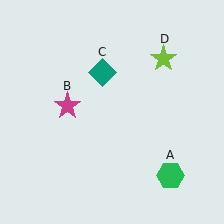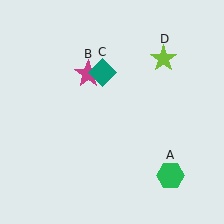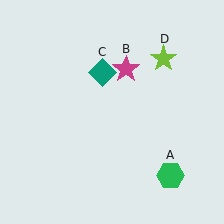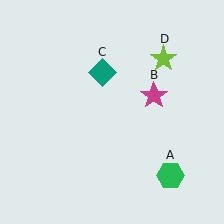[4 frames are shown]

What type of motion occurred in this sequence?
The magenta star (object B) rotated clockwise around the center of the scene.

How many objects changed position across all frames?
1 object changed position: magenta star (object B).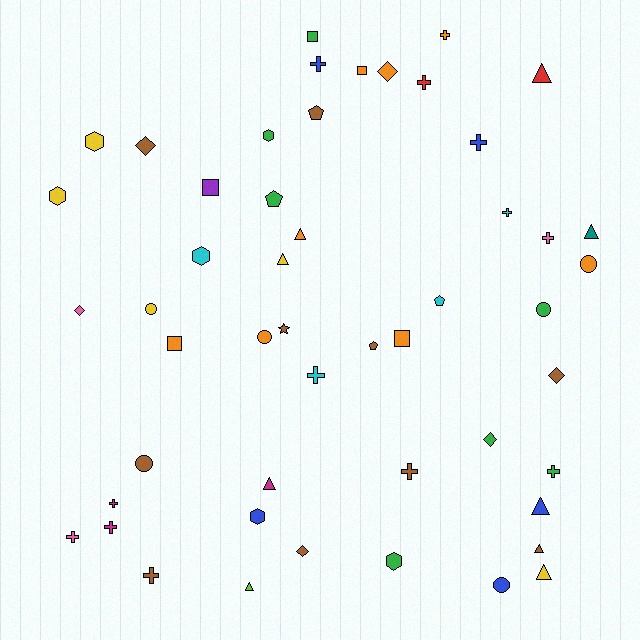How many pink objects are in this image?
There are 3 pink objects.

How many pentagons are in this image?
There are 4 pentagons.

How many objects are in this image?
There are 50 objects.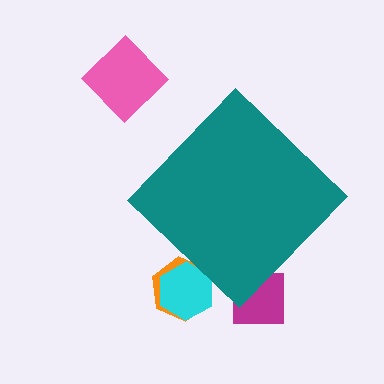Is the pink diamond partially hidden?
No, the pink diamond is fully visible.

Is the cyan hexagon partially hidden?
Yes, the cyan hexagon is partially hidden behind the teal diamond.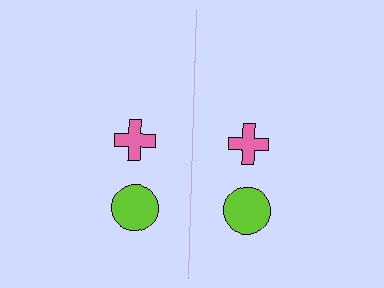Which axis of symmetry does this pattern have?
The pattern has a vertical axis of symmetry running through the center of the image.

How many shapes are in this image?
There are 4 shapes in this image.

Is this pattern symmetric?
Yes, this pattern has bilateral (reflection) symmetry.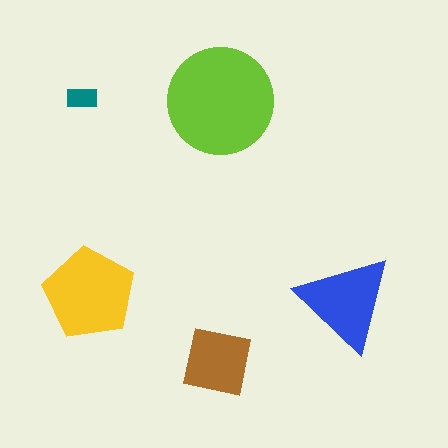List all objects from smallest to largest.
The teal rectangle, the brown square, the blue triangle, the yellow pentagon, the lime circle.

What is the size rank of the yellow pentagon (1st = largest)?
2nd.